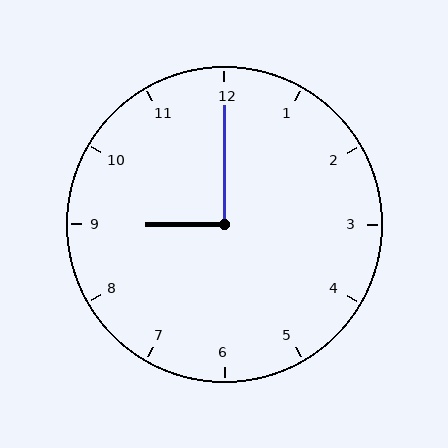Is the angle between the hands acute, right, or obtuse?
It is right.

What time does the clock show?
9:00.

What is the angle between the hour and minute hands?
Approximately 90 degrees.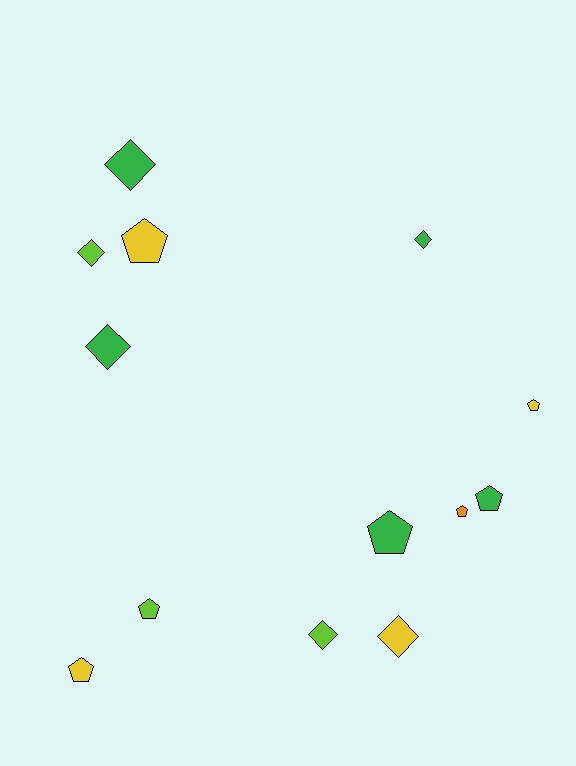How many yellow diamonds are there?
There is 1 yellow diamond.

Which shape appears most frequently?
Pentagon, with 7 objects.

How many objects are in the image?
There are 13 objects.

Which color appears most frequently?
Green, with 5 objects.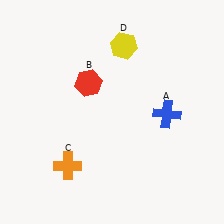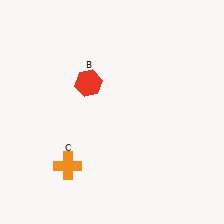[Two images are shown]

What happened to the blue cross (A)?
The blue cross (A) was removed in Image 2. It was in the bottom-right area of Image 1.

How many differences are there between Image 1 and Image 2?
There are 2 differences between the two images.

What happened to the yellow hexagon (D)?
The yellow hexagon (D) was removed in Image 2. It was in the top-right area of Image 1.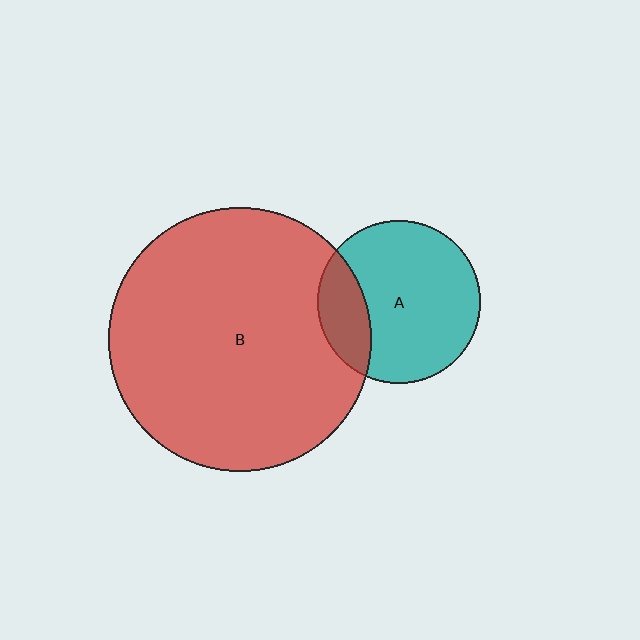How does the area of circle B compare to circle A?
Approximately 2.6 times.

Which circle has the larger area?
Circle B (red).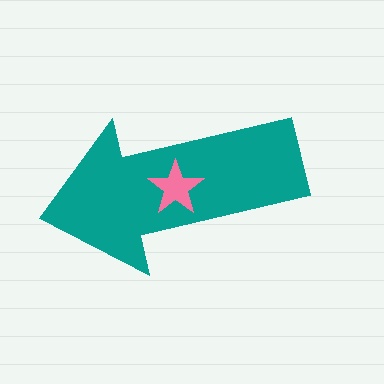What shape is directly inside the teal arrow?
The pink star.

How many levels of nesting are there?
2.